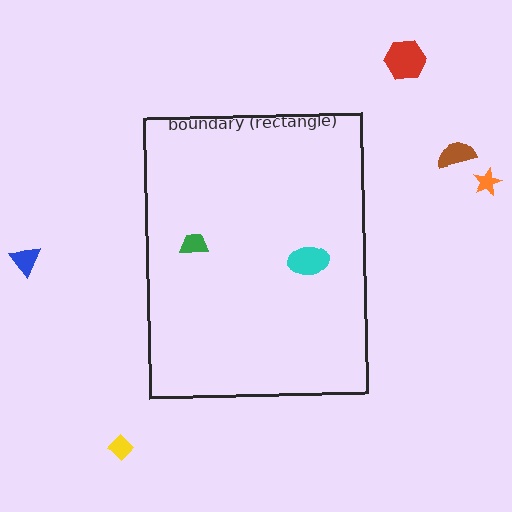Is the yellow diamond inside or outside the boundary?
Outside.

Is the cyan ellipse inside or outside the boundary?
Inside.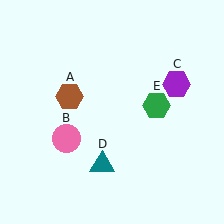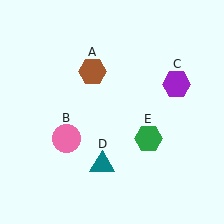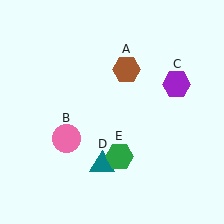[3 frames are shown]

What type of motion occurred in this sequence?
The brown hexagon (object A), green hexagon (object E) rotated clockwise around the center of the scene.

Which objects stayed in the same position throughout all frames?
Pink circle (object B) and purple hexagon (object C) and teal triangle (object D) remained stationary.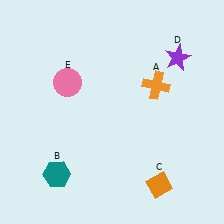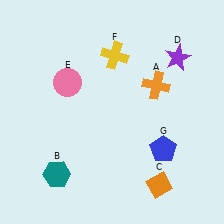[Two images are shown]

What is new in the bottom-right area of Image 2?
A blue pentagon (G) was added in the bottom-right area of Image 2.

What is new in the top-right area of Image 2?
A yellow cross (F) was added in the top-right area of Image 2.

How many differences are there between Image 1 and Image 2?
There are 2 differences between the two images.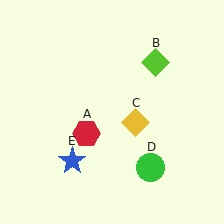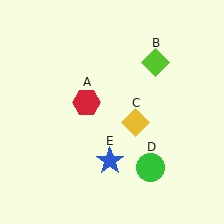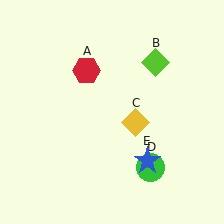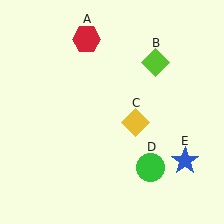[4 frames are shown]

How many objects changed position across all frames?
2 objects changed position: red hexagon (object A), blue star (object E).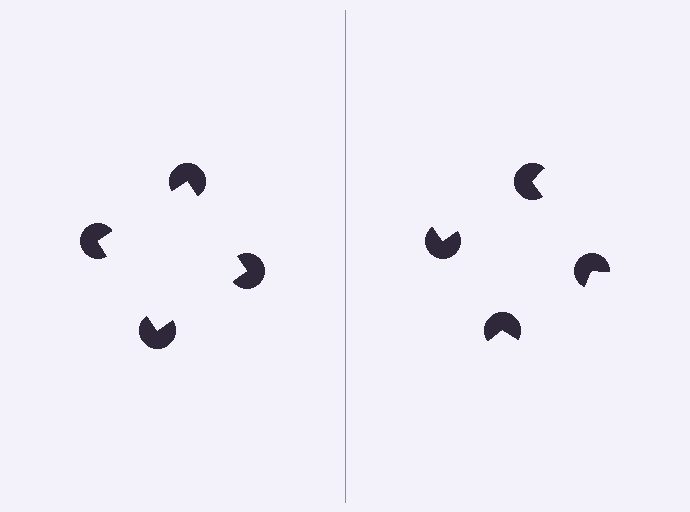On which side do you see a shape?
An illusory square appears on the left side. On the right side the wedge cuts are rotated, so no coherent shape forms.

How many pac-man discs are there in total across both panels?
8 — 4 on each side.